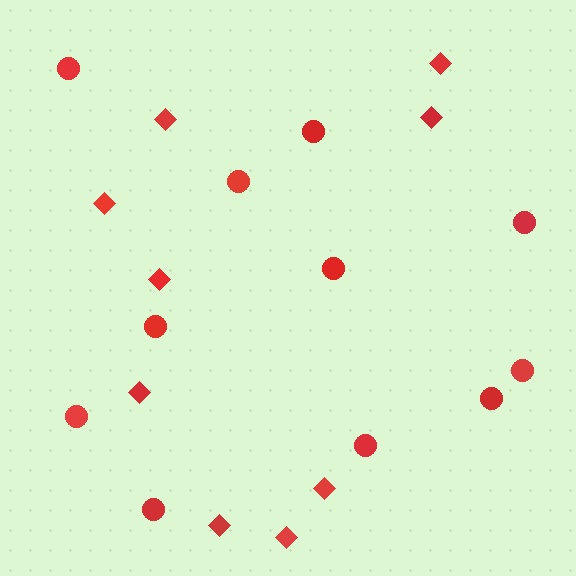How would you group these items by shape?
There are 2 groups: one group of diamonds (9) and one group of circles (11).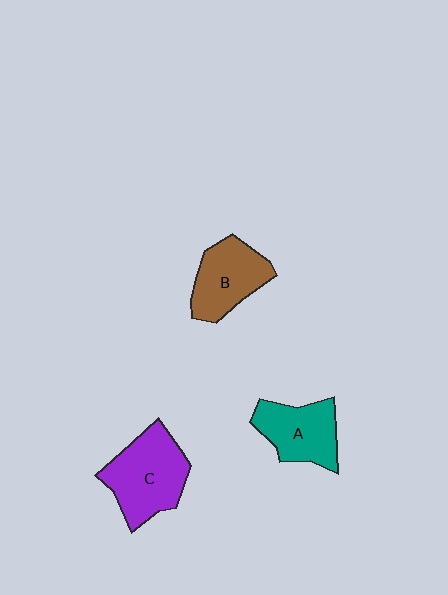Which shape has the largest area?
Shape C (purple).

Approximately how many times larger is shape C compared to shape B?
Approximately 1.3 times.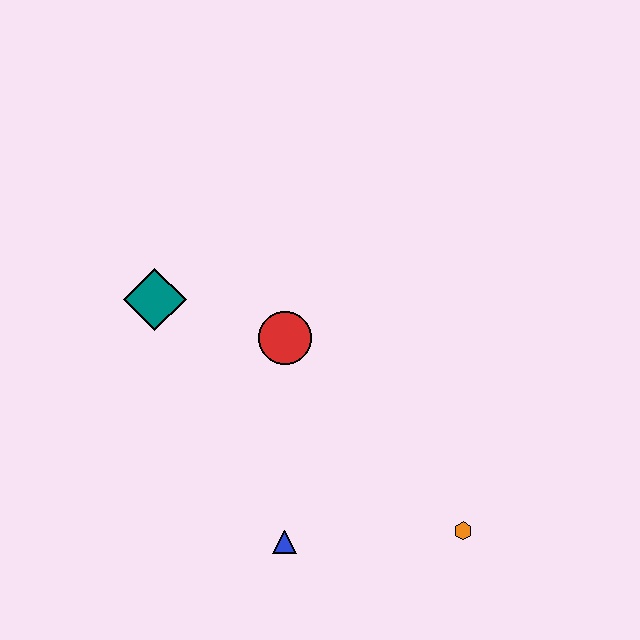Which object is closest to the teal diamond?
The red circle is closest to the teal diamond.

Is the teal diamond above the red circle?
Yes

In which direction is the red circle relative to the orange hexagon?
The red circle is above the orange hexagon.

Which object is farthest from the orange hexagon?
The teal diamond is farthest from the orange hexagon.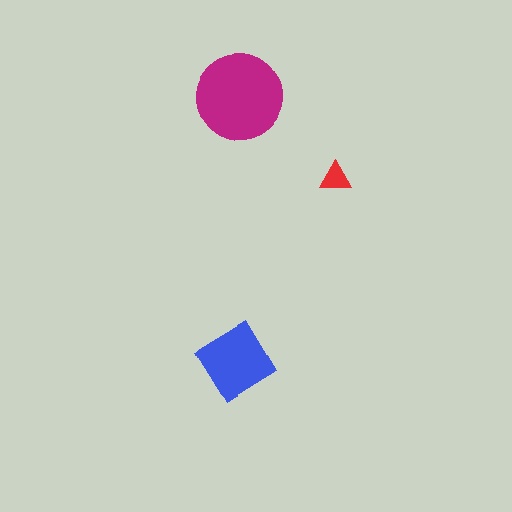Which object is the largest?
The magenta circle.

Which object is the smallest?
The red triangle.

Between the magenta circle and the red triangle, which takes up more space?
The magenta circle.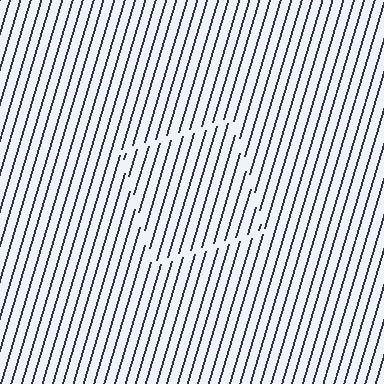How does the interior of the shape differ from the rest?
The interior of the shape contains the same grating, shifted by half a period — the contour is defined by the phase discontinuity where line-ends from the inner and outer gratings abut.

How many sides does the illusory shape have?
4 sides — the line-ends trace a square.